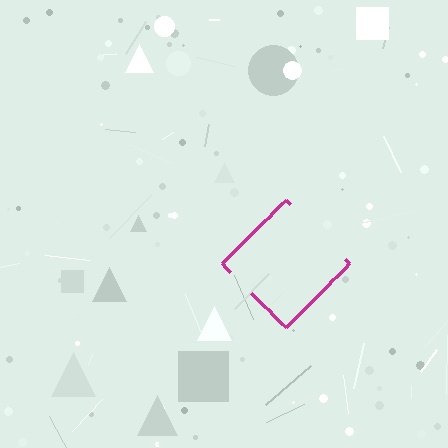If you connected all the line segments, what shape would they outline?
They would outline a diamond.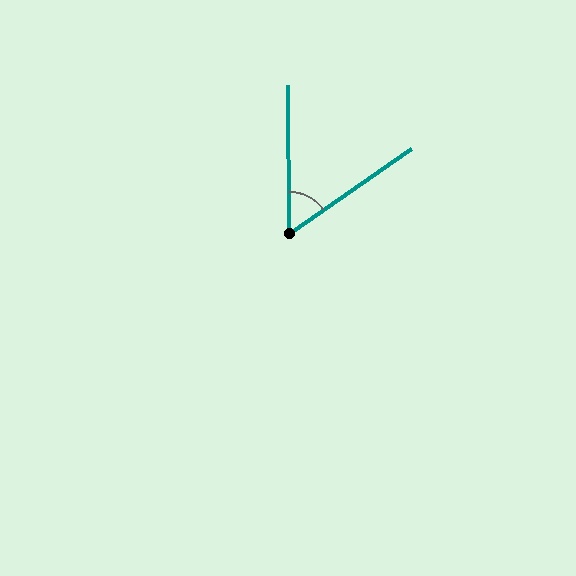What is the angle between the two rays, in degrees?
Approximately 56 degrees.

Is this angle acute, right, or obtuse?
It is acute.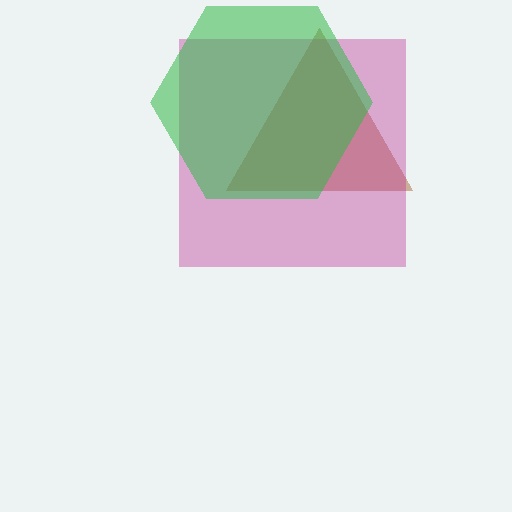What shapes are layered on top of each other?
The layered shapes are: a brown triangle, a magenta square, a green hexagon.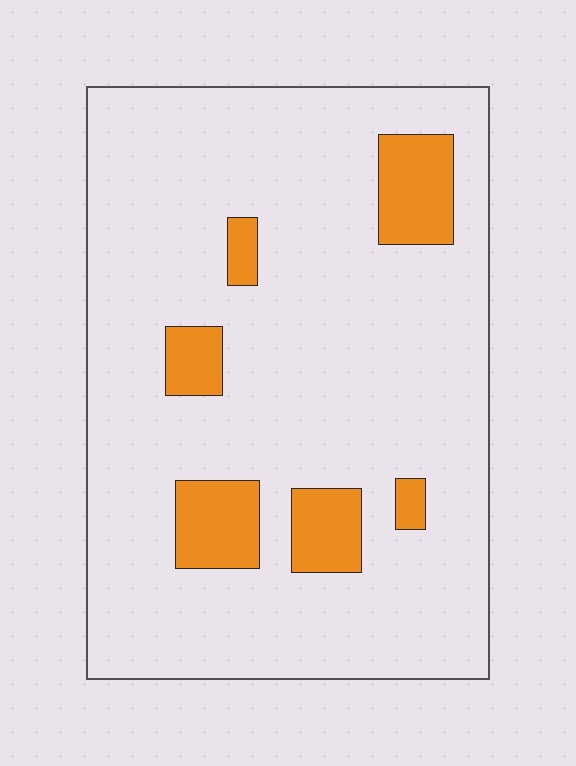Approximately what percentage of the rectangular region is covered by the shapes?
Approximately 10%.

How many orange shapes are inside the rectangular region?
6.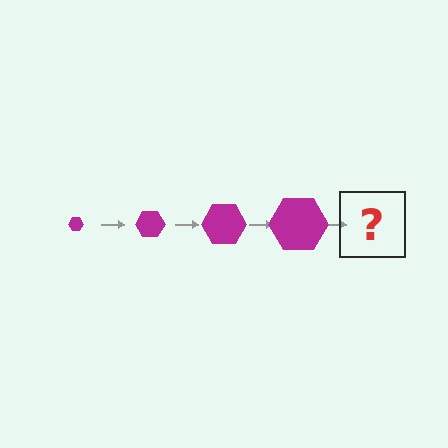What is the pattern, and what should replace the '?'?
The pattern is that the hexagon gets progressively larger each step. The '?' should be a magenta hexagon, larger than the previous one.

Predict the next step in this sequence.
The next step is a magenta hexagon, larger than the previous one.